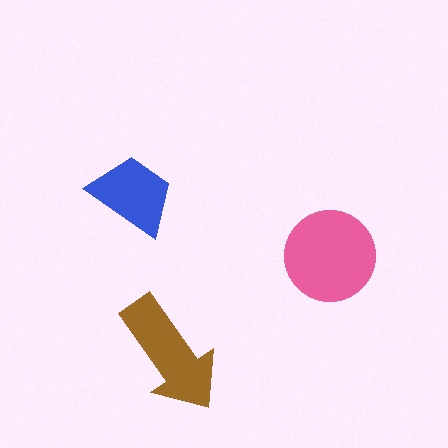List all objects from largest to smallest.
The pink circle, the brown arrow, the blue trapezoid.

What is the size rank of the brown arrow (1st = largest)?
2nd.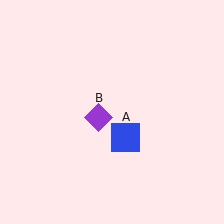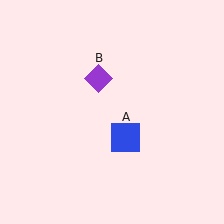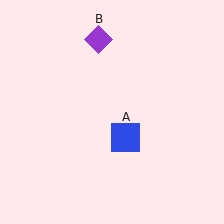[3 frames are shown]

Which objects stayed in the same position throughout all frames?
Blue square (object A) remained stationary.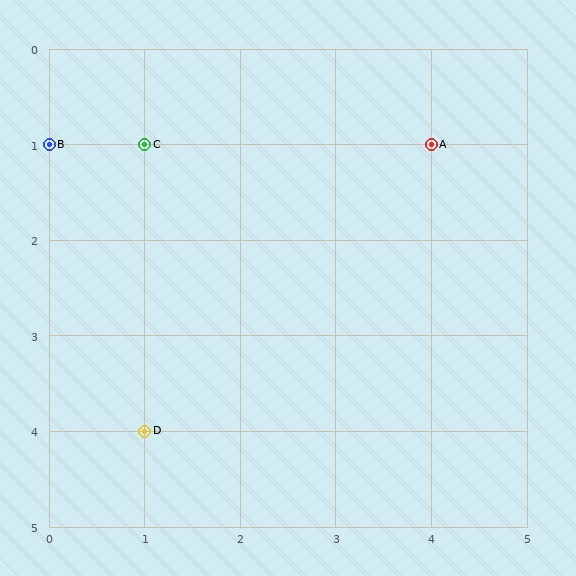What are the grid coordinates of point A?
Point A is at grid coordinates (4, 1).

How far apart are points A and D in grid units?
Points A and D are 3 columns and 3 rows apart (about 4.2 grid units diagonally).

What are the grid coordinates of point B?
Point B is at grid coordinates (0, 1).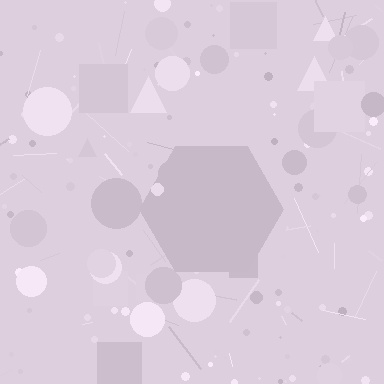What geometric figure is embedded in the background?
A hexagon is embedded in the background.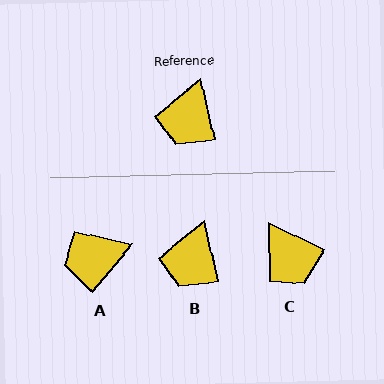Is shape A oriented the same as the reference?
No, it is off by about 51 degrees.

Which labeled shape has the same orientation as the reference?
B.